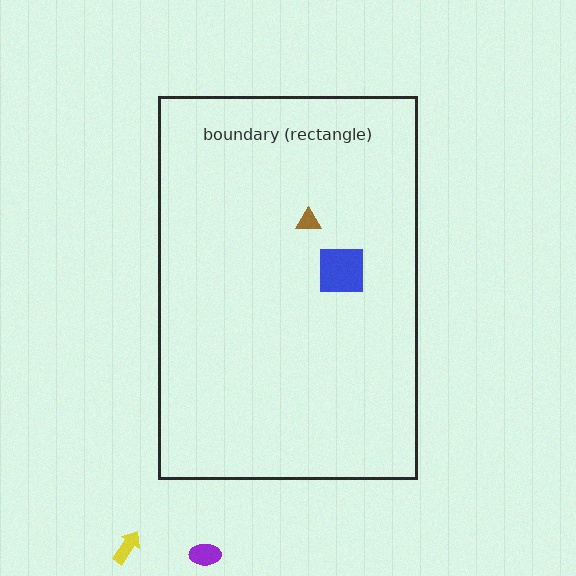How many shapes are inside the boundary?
2 inside, 2 outside.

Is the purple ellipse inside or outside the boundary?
Outside.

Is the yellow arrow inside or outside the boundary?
Outside.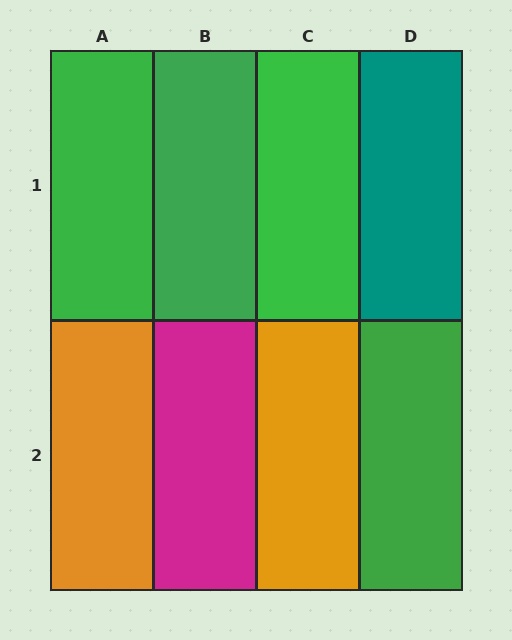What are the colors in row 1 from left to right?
Green, green, green, teal.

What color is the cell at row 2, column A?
Orange.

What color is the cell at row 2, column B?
Magenta.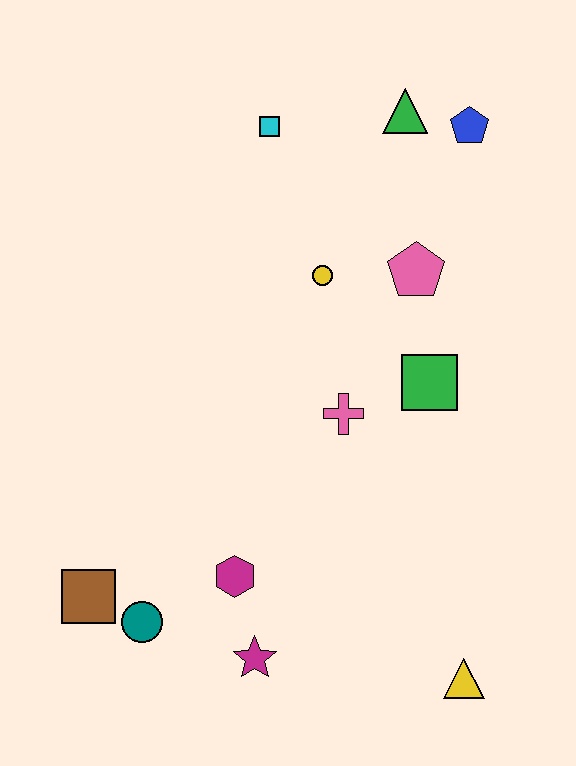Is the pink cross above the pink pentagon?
No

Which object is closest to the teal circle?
The brown square is closest to the teal circle.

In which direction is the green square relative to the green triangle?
The green square is below the green triangle.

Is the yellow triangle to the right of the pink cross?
Yes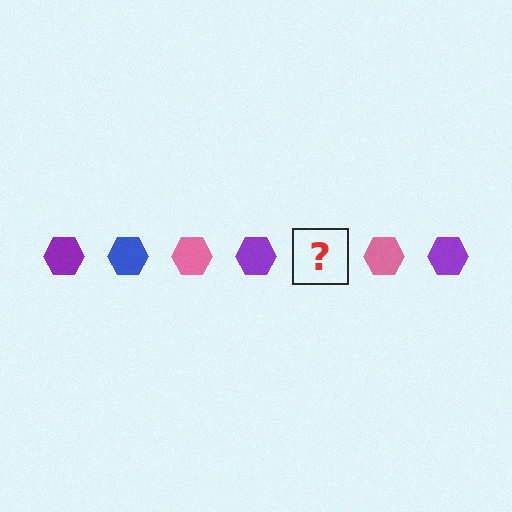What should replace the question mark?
The question mark should be replaced with a blue hexagon.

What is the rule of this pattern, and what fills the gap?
The rule is that the pattern cycles through purple, blue, pink hexagons. The gap should be filled with a blue hexagon.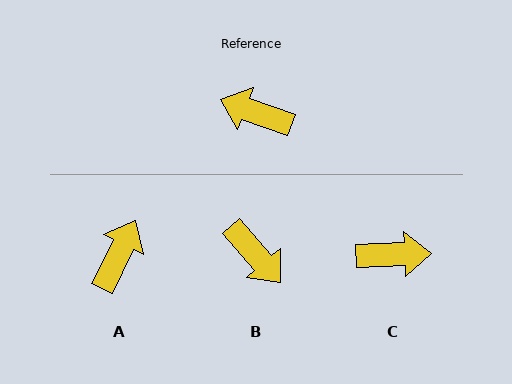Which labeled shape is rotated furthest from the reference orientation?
C, about 158 degrees away.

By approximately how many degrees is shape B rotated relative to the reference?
Approximately 151 degrees counter-clockwise.